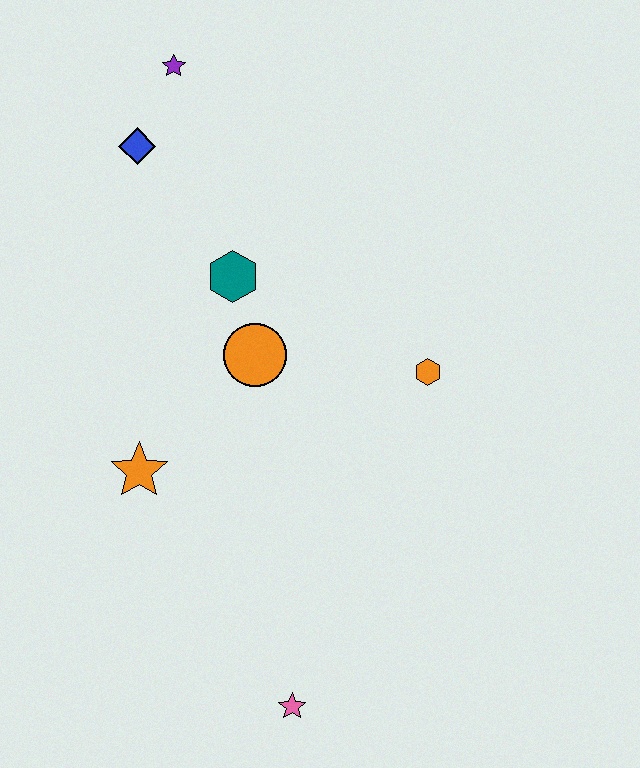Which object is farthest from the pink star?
The purple star is farthest from the pink star.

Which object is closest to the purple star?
The blue diamond is closest to the purple star.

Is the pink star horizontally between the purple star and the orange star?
No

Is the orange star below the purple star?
Yes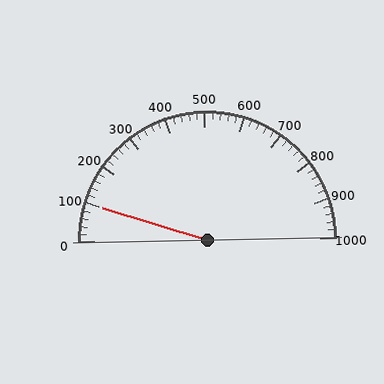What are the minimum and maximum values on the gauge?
The gauge ranges from 0 to 1000.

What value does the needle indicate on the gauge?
The needle indicates approximately 100.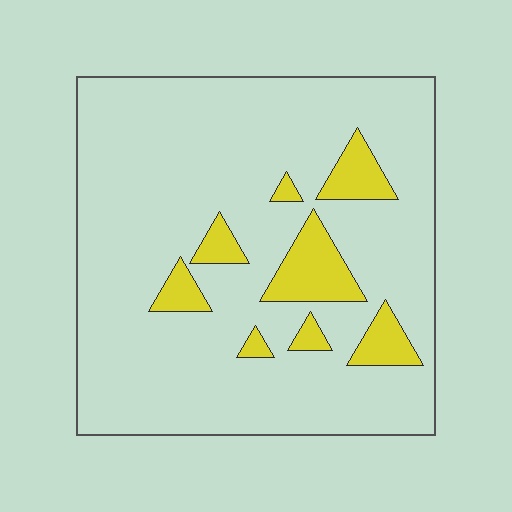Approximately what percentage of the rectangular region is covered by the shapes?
Approximately 15%.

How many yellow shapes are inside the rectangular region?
8.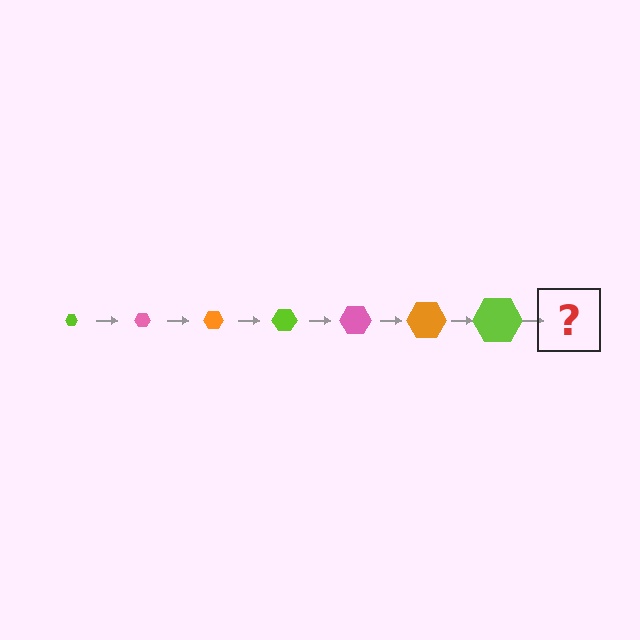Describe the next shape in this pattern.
It should be a pink hexagon, larger than the previous one.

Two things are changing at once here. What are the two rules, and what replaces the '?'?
The two rules are that the hexagon grows larger each step and the color cycles through lime, pink, and orange. The '?' should be a pink hexagon, larger than the previous one.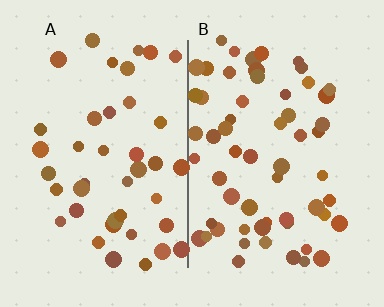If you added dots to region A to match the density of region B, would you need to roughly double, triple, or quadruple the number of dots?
Approximately double.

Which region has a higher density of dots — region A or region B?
B (the right).